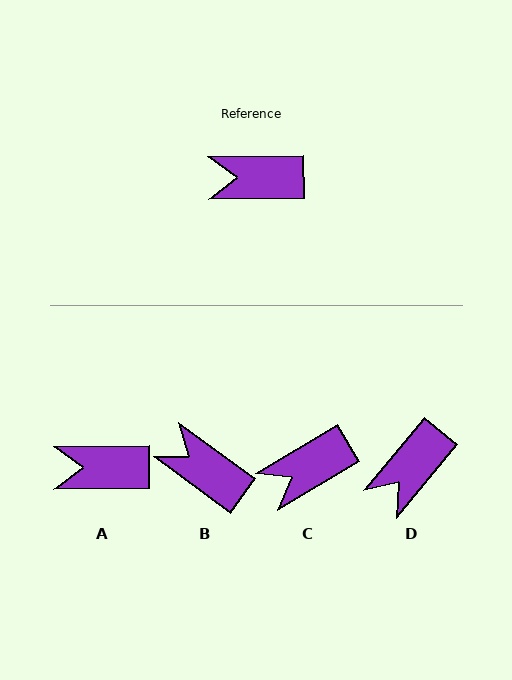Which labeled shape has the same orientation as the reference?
A.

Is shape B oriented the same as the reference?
No, it is off by about 36 degrees.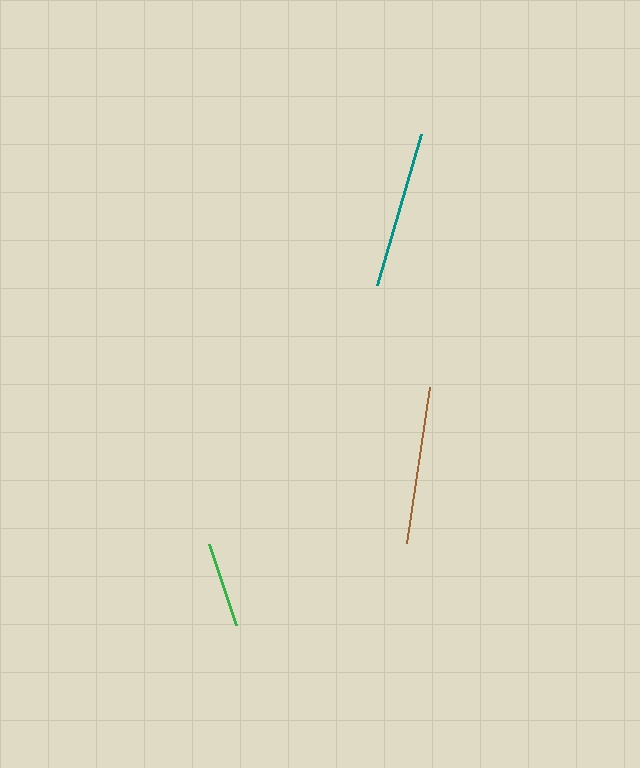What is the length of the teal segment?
The teal segment is approximately 158 pixels long.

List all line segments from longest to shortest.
From longest to shortest: brown, teal, green.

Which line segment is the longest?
The brown line is the longest at approximately 158 pixels.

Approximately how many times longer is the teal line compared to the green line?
The teal line is approximately 1.8 times the length of the green line.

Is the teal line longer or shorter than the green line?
The teal line is longer than the green line.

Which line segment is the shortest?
The green line is the shortest at approximately 86 pixels.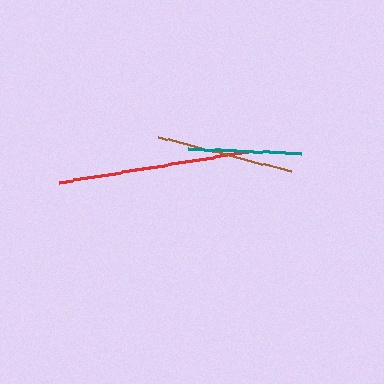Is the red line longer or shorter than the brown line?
The red line is longer than the brown line.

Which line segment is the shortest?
The teal line is the shortest at approximately 114 pixels.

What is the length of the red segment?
The red segment is approximately 192 pixels long.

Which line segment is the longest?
The red line is the longest at approximately 192 pixels.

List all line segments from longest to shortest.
From longest to shortest: red, brown, teal.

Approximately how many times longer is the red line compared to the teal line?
The red line is approximately 1.7 times the length of the teal line.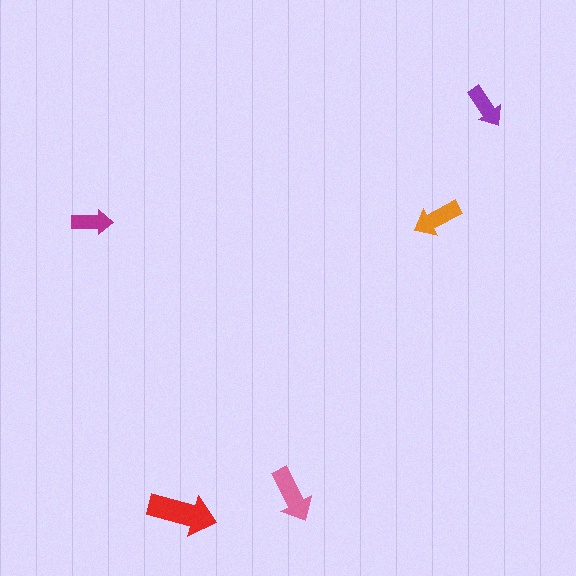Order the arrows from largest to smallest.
the red one, the pink one, the orange one, the purple one, the magenta one.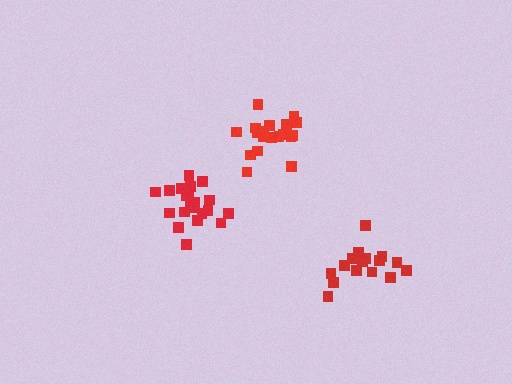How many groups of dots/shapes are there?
There are 3 groups.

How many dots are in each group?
Group 1: 16 dots, Group 2: 21 dots, Group 3: 20 dots (57 total).